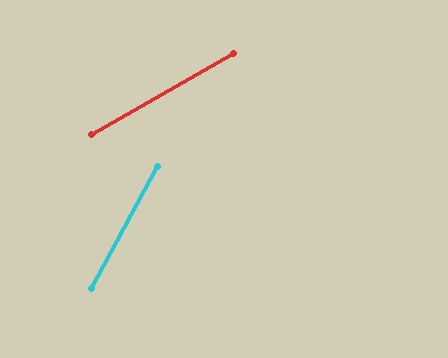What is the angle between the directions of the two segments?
Approximately 32 degrees.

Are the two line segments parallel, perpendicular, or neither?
Neither parallel nor perpendicular — they differ by about 32°.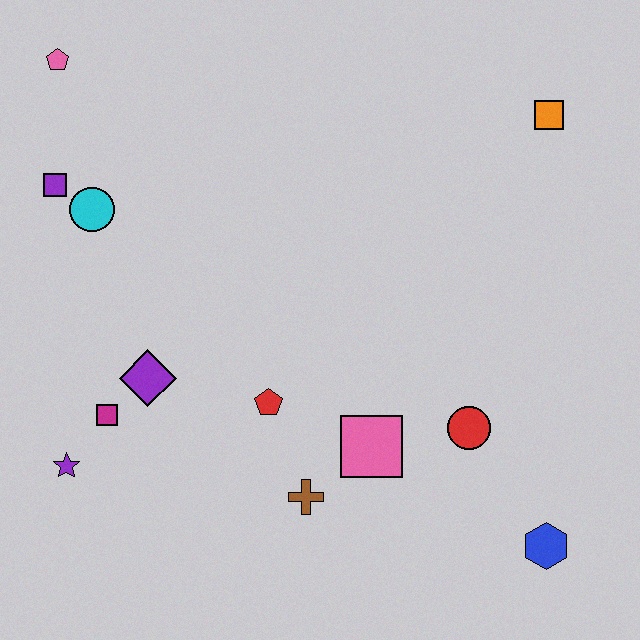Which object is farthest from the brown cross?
The pink pentagon is farthest from the brown cross.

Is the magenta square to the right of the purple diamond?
No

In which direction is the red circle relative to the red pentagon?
The red circle is to the right of the red pentagon.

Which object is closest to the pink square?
The brown cross is closest to the pink square.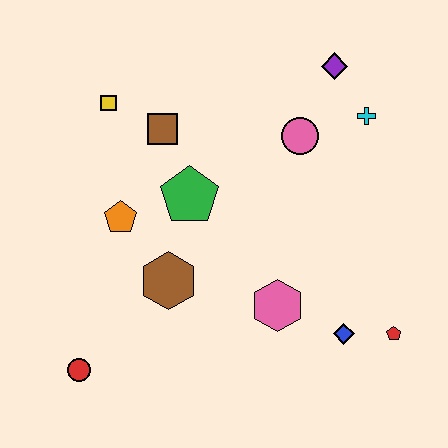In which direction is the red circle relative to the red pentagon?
The red circle is to the left of the red pentagon.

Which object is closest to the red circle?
The brown hexagon is closest to the red circle.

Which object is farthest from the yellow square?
The red pentagon is farthest from the yellow square.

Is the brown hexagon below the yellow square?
Yes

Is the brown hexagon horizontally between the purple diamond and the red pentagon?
No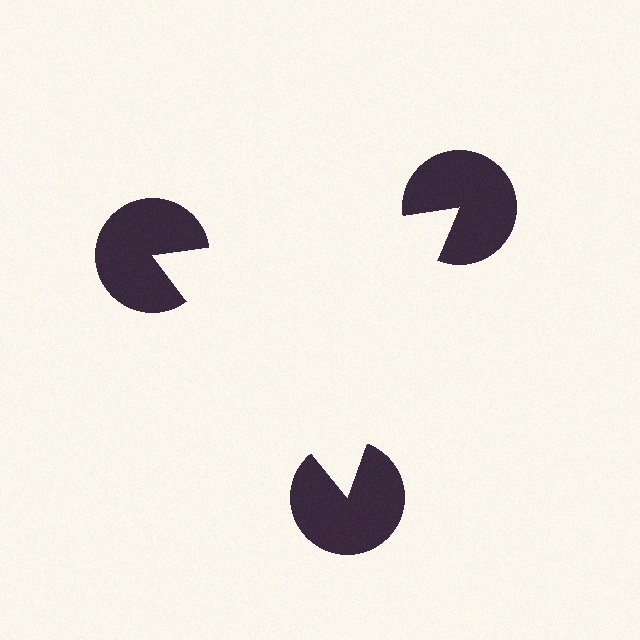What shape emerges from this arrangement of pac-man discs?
An illusory triangle — its edges are inferred from the aligned wedge cuts in the pac-man discs, not physically drawn.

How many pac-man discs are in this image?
There are 3 — one at each vertex of the illusory triangle.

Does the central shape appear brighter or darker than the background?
It typically appears slightly brighter than the background, even though no actual brightness change is drawn.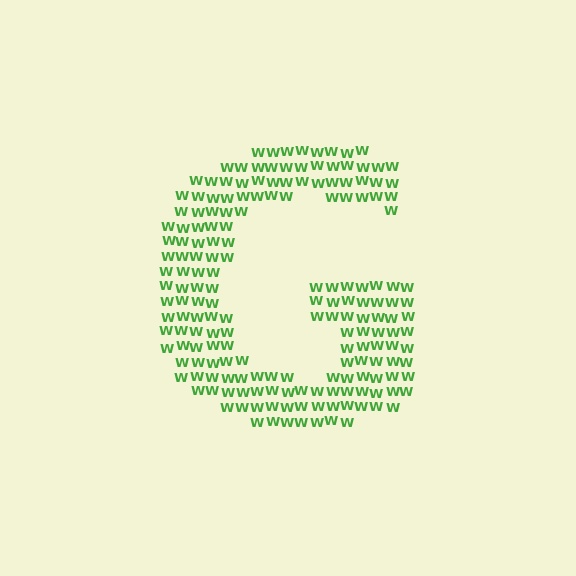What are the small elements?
The small elements are letter W's.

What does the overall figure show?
The overall figure shows the letter G.